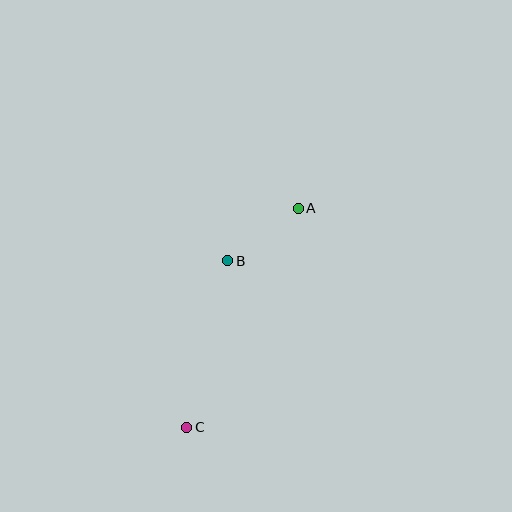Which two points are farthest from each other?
Points A and C are farthest from each other.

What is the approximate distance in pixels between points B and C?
The distance between B and C is approximately 172 pixels.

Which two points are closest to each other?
Points A and B are closest to each other.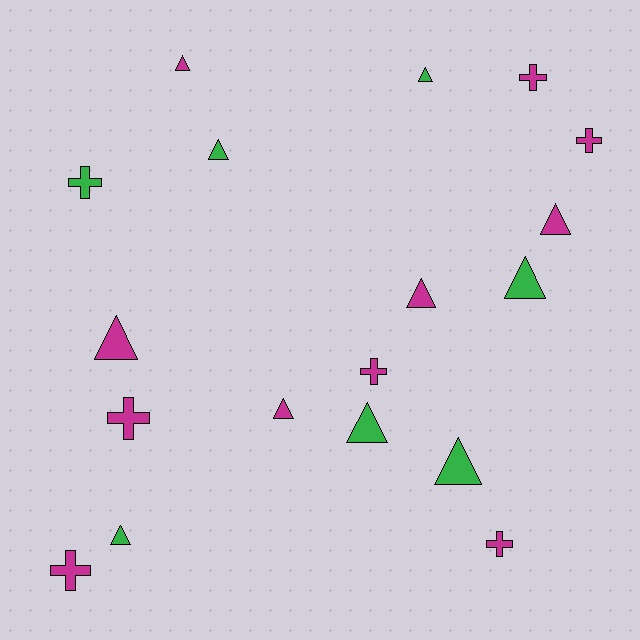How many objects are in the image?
There are 18 objects.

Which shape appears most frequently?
Triangle, with 11 objects.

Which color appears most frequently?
Magenta, with 11 objects.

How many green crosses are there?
There is 1 green cross.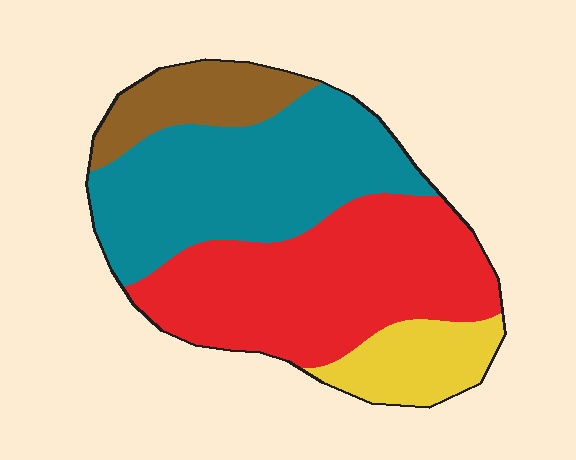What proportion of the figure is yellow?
Yellow covers 12% of the figure.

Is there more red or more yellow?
Red.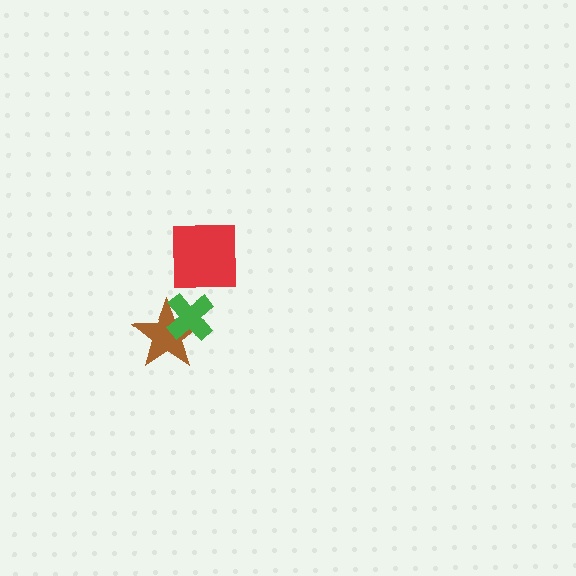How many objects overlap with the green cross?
1 object overlaps with the green cross.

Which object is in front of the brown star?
The green cross is in front of the brown star.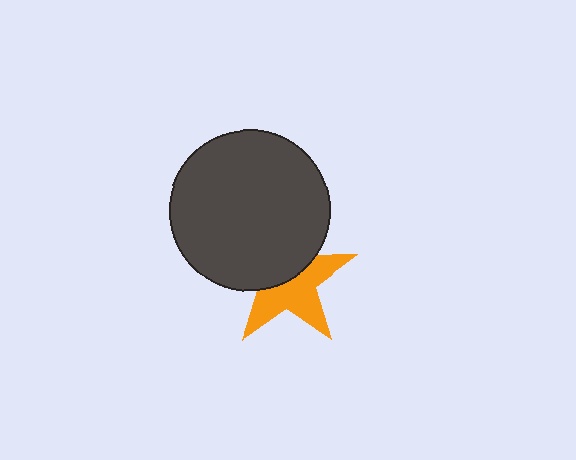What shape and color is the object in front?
The object in front is a dark gray circle.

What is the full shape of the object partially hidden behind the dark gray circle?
The partially hidden object is an orange star.